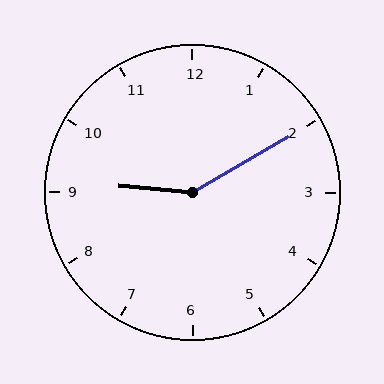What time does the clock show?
9:10.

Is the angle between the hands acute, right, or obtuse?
It is obtuse.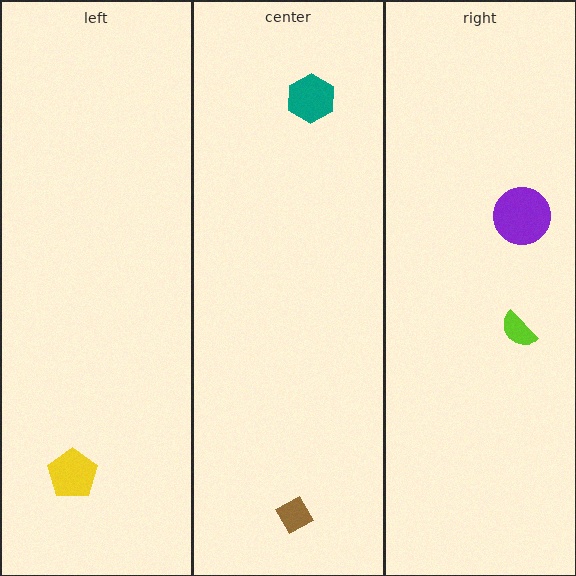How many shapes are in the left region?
1.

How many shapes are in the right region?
2.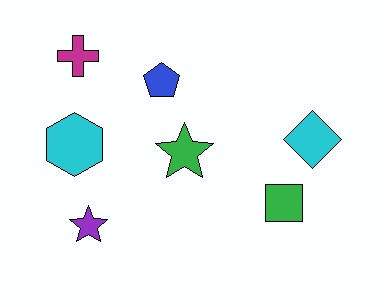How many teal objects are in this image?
There are no teal objects.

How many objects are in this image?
There are 7 objects.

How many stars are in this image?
There are 2 stars.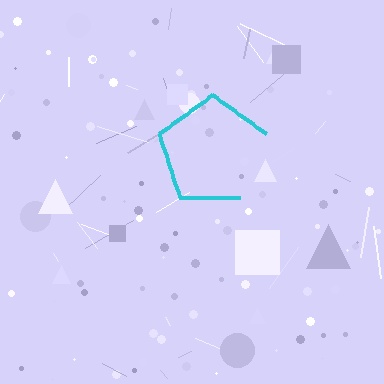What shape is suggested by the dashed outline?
The dashed outline suggests a pentagon.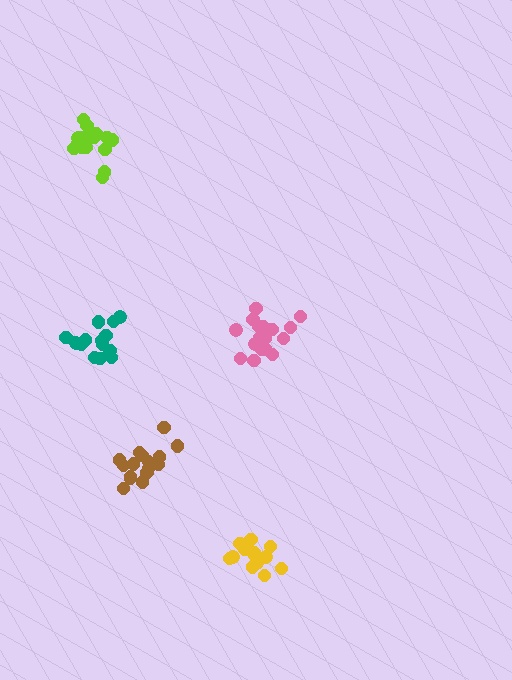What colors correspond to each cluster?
The clusters are colored: lime, teal, brown, yellow, pink.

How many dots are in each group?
Group 1: 18 dots, Group 2: 15 dots, Group 3: 16 dots, Group 4: 15 dots, Group 5: 17 dots (81 total).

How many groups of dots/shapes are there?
There are 5 groups.